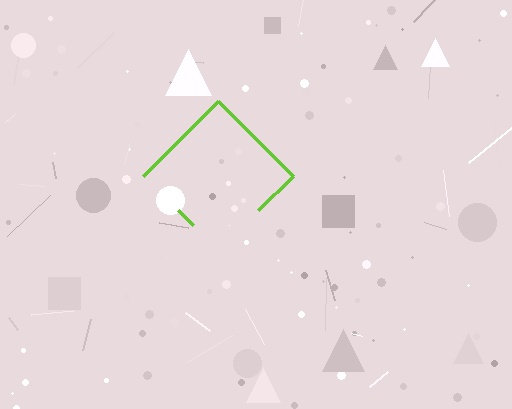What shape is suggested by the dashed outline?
The dashed outline suggests a diamond.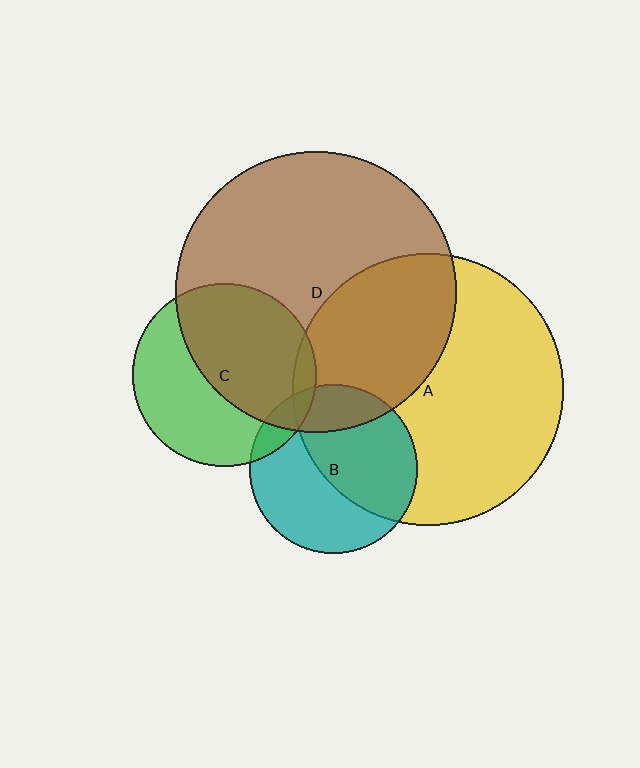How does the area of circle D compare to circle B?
Approximately 2.8 times.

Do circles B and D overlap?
Yes.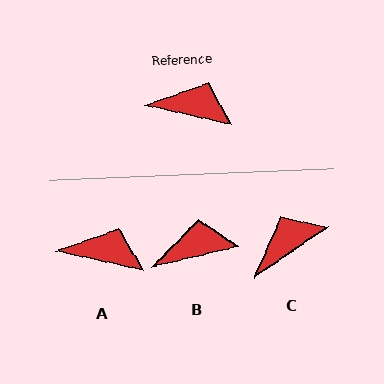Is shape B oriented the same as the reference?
No, it is off by about 25 degrees.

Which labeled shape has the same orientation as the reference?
A.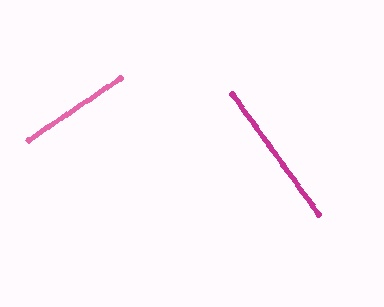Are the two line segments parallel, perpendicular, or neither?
Perpendicular — they meet at approximately 88°.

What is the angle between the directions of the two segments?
Approximately 88 degrees.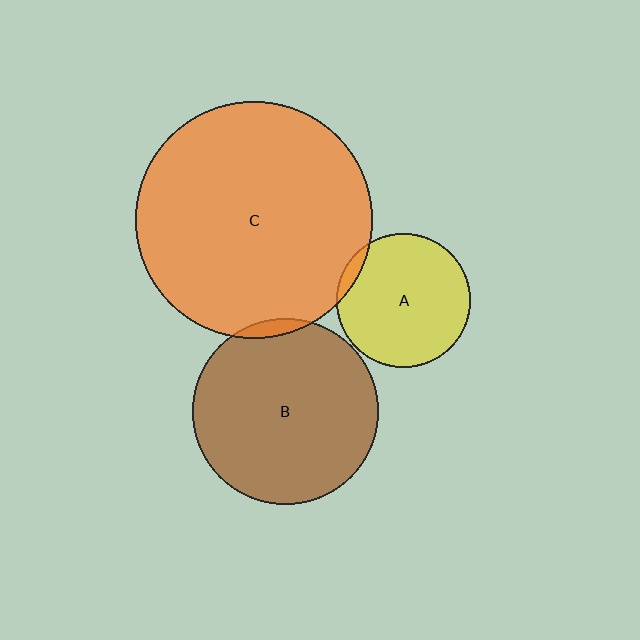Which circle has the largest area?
Circle C (orange).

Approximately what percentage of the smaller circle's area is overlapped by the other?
Approximately 5%.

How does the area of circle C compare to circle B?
Approximately 1.6 times.